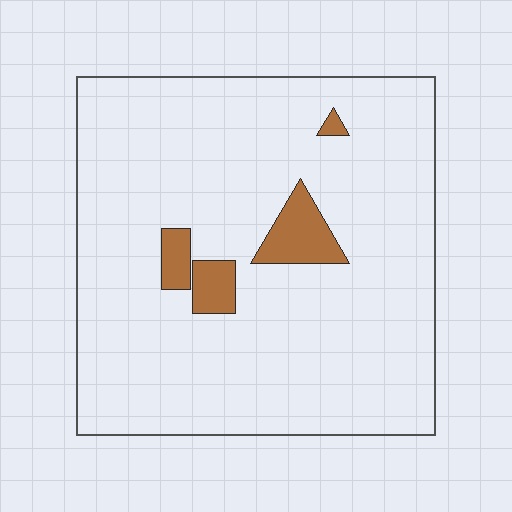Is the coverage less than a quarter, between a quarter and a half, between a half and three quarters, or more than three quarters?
Less than a quarter.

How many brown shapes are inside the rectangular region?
4.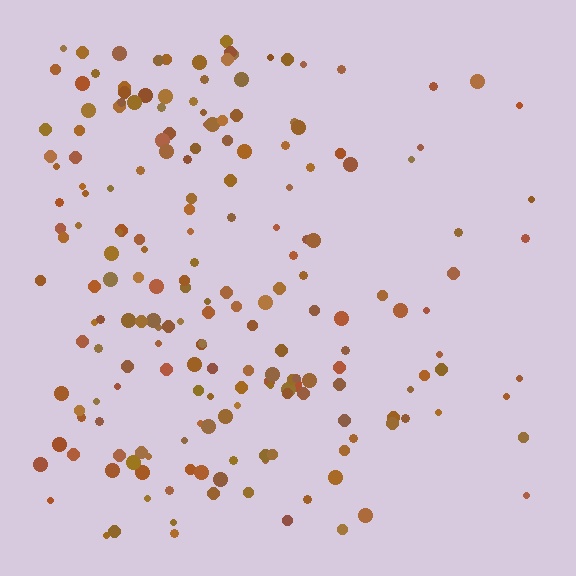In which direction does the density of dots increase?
From right to left, with the left side densest.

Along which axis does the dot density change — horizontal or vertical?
Horizontal.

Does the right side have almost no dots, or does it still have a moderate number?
Still a moderate number, just noticeably fewer than the left.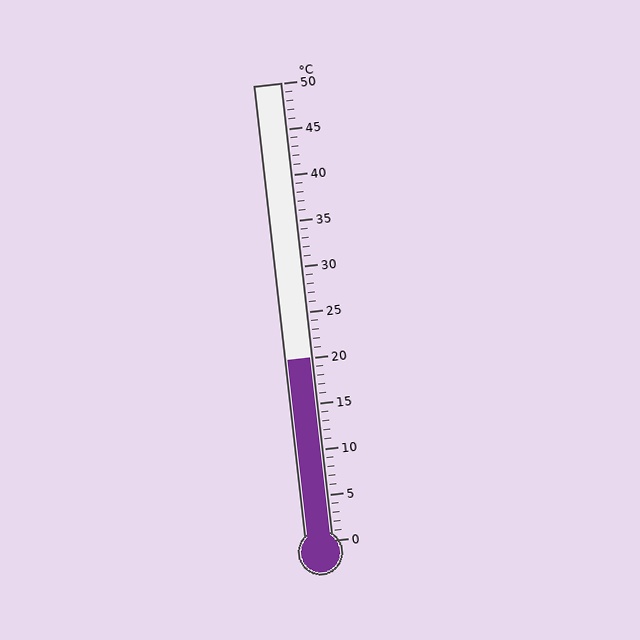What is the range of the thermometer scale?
The thermometer scale ranges from 0°C to 50°C.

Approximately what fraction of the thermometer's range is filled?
The thermometer is filled to approximately 40% of its range.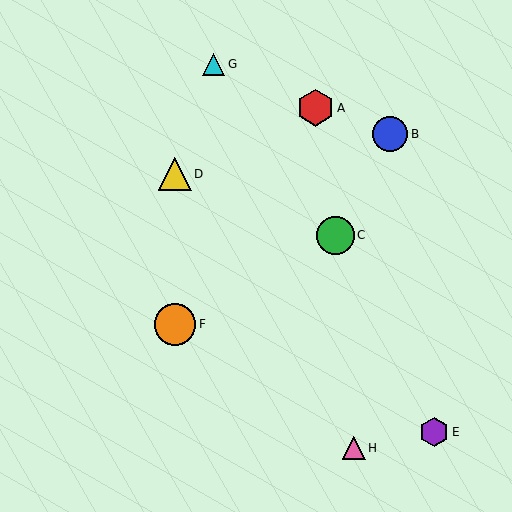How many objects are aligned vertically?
2 objects (D, F) are aligned vertically.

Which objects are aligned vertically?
Objects D, F are aligned vertically.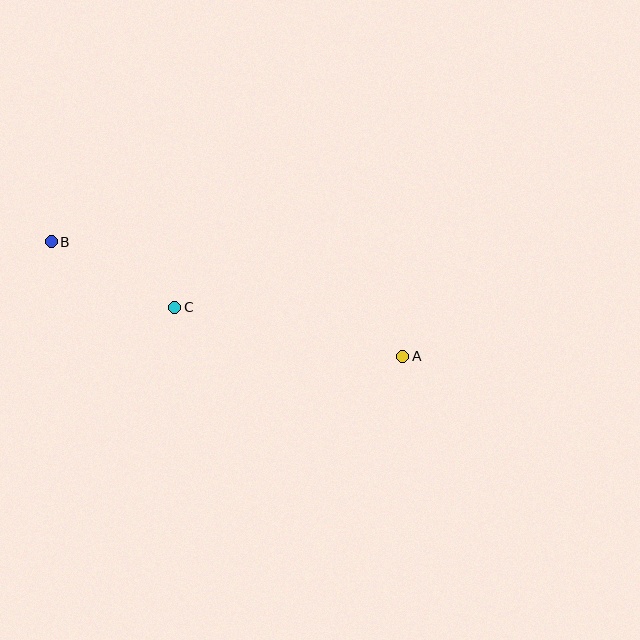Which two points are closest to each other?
Points B and C are closest to each other.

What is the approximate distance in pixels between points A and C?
The distance between A and C is approximately 233 pixels.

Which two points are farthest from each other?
Points A and B are farthest from each other.